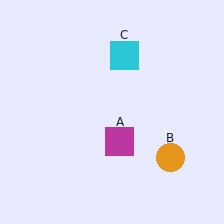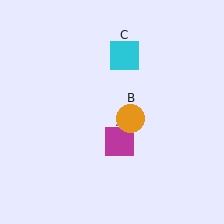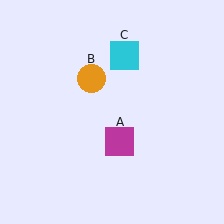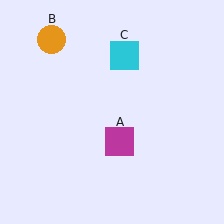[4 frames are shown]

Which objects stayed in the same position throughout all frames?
Magenta square (object A) and cyan square (object C) remained stationary.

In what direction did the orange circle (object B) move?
The orange circle (object B) moved up and to the left.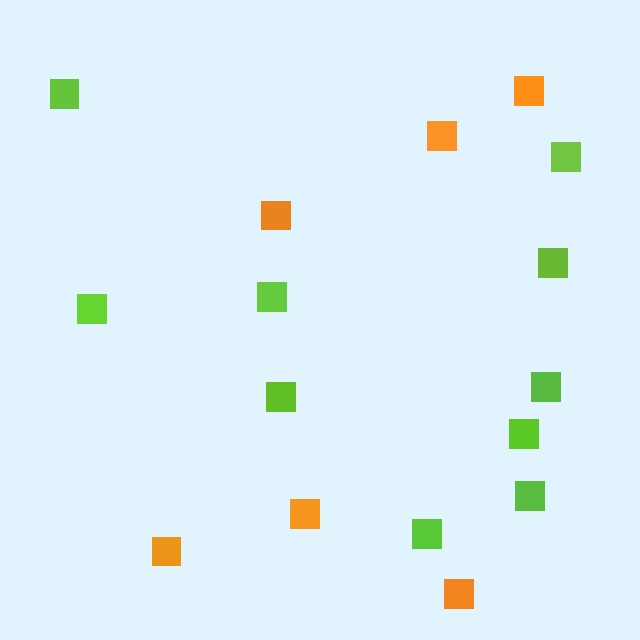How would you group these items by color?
There are 2 groups: one group of orange squares (6) and one group of lime squares (10).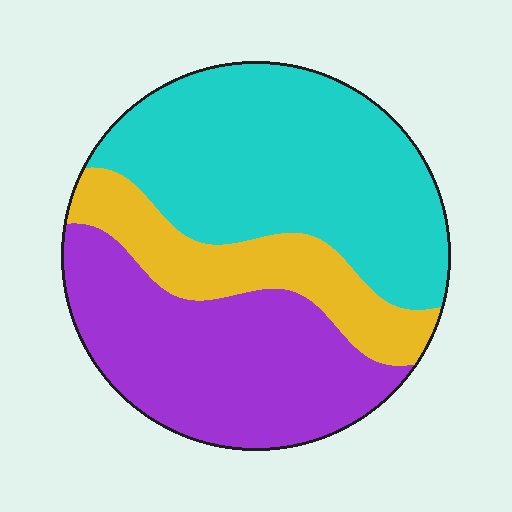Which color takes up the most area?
Cyan, at roughly 45%.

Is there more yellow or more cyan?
Cyan.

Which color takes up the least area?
Yellow, at roughly 20%.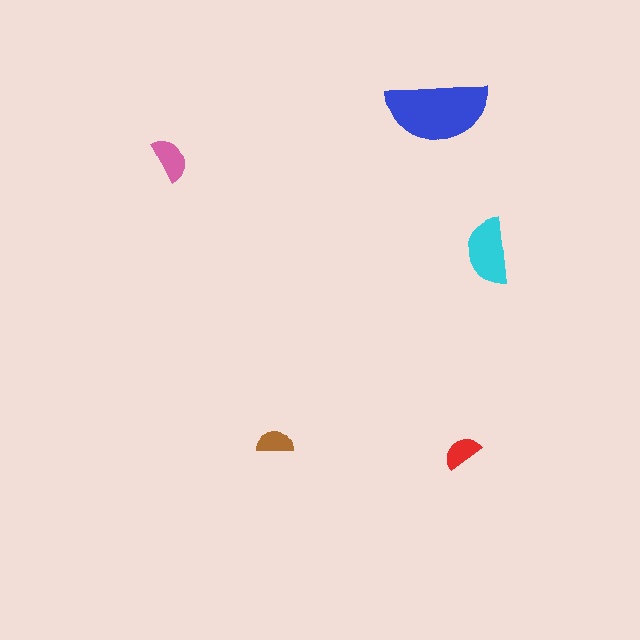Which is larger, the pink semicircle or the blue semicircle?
The blue one.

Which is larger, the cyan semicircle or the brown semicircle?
The cyan one.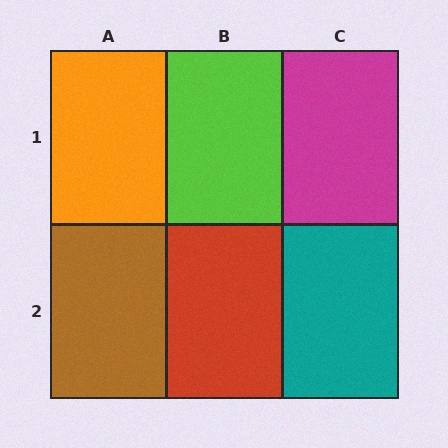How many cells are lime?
1 cell is lime.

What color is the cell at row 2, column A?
Brown.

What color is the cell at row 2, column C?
Teal.